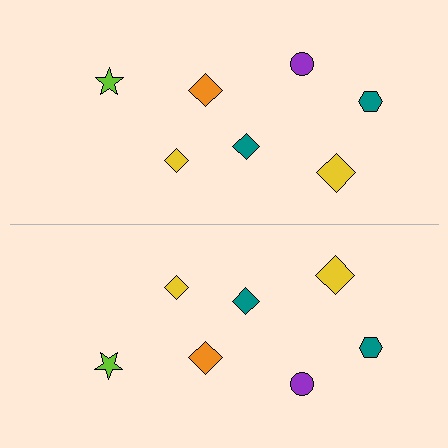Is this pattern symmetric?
Yes, this pattern has bilateral (reflection) symmetry.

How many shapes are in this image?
There are 14 shapes in this image.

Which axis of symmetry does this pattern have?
The pattern has a horizontal axis of symmetry running through the center of the image.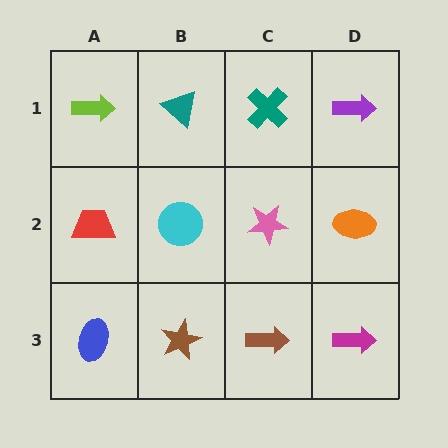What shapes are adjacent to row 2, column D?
A purple arrow (row 1, column D), a magenta arrow (row 3, column D), a pink star (row 2, column C).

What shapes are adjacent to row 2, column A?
A lime arrow (row 1, column A), a blue ellipse (row 3, column A), a cyan circle (row 2, column B).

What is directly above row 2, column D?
A purple arrow.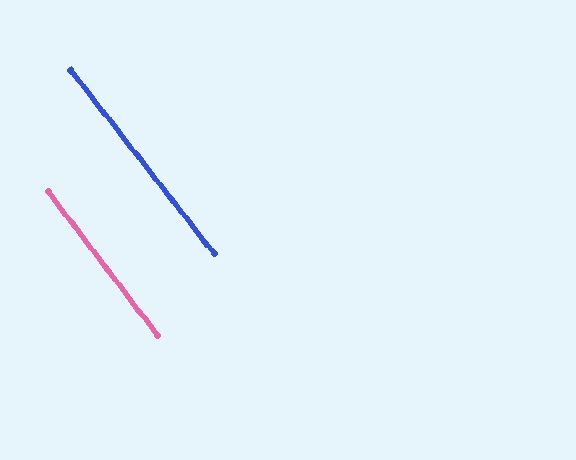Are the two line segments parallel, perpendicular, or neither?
Parallel — their directions differ by only 0.5°.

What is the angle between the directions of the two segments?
Approximately 1 degree.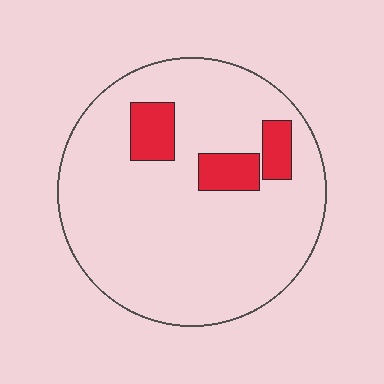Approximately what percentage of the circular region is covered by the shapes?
Approximately 10%.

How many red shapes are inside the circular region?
3.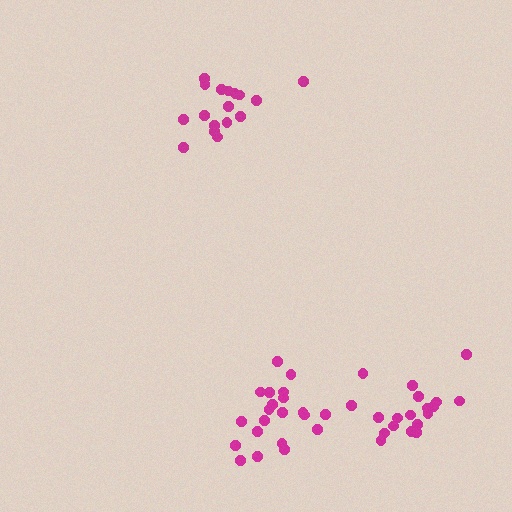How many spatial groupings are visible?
There are 3 spatial groupings.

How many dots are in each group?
Group 1: 17 dots, Group 2: 19 dots, Group 3: 21 dots (57 total).